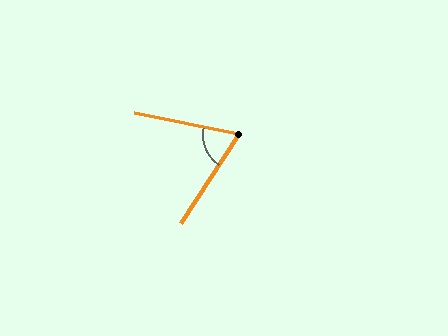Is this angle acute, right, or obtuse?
It is acute.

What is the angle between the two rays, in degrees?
Approximately 68 degrees.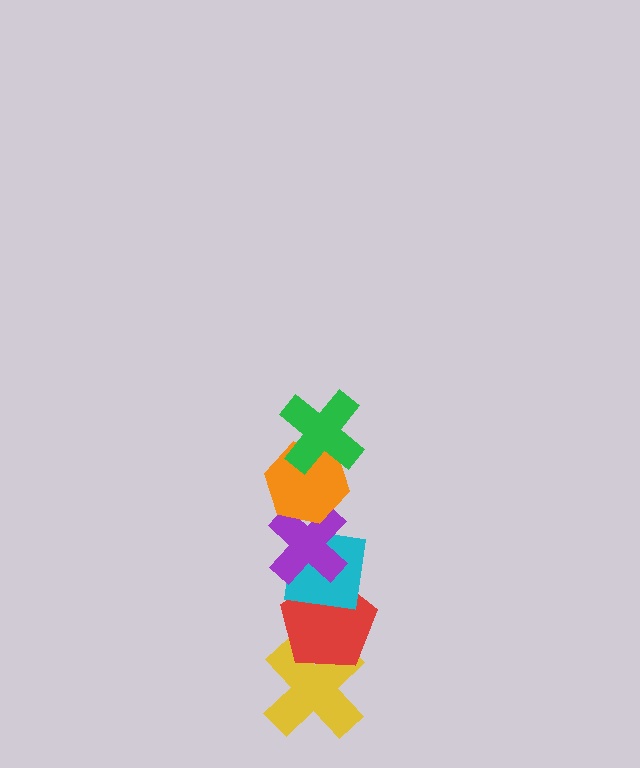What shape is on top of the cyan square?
The purple cross is on top of the cyan square.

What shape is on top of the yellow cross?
The red pentagon is on top of the yellow cross.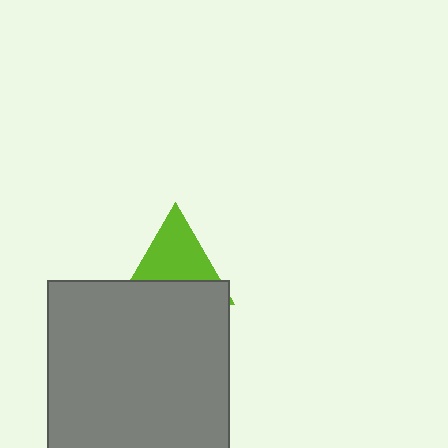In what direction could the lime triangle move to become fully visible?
The lime triangle could move up. That would shift it out from behind the gray square entirely.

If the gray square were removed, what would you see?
You would see the complete lime triangle.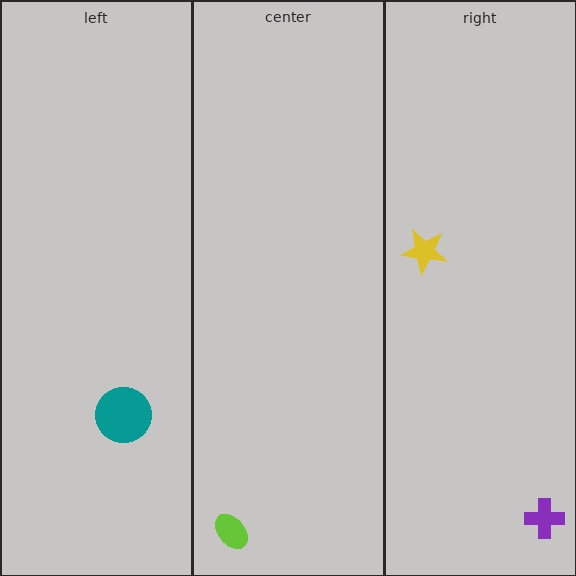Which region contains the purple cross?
The right region.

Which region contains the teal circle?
The left region.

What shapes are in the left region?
The teal circle.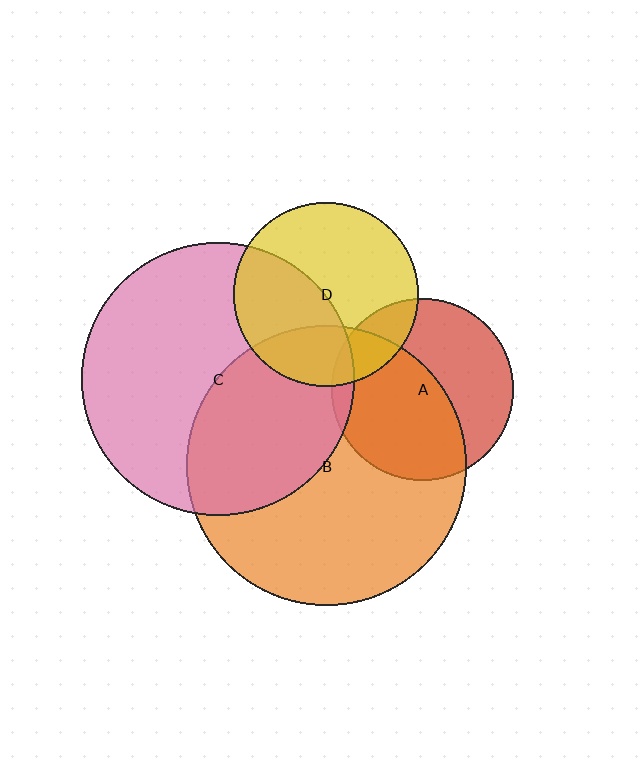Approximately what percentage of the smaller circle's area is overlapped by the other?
Approximately 40%.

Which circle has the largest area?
Circle B (orange).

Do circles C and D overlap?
Yes.